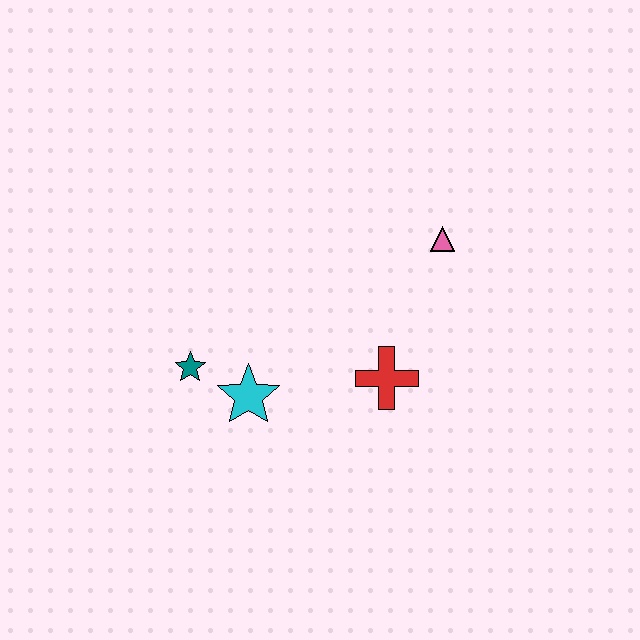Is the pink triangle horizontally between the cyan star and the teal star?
No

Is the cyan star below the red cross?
Yes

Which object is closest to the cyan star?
The teal star is closest to the cyan star.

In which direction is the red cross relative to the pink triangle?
The red cross is below the pink triangle.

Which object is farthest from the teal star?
The pink triangle is farthest from the teal star.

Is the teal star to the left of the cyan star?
Yes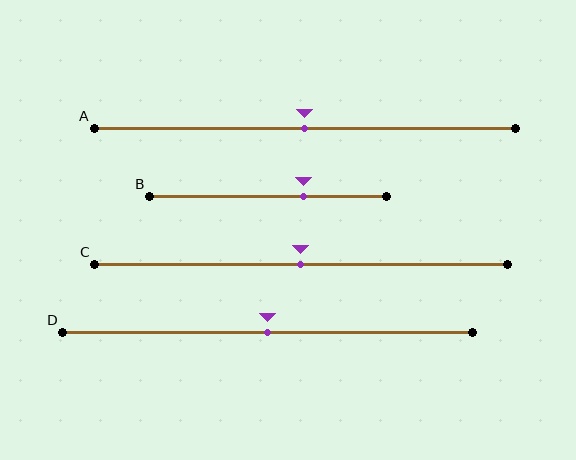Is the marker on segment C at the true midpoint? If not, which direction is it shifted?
Yes, the marker on segment C is at the true midpoint.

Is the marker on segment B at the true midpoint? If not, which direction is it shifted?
No, the marker on segment B is shifted to the right by about 15% of the segment length.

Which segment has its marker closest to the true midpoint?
Segment A has its marker closest to the true midpoint.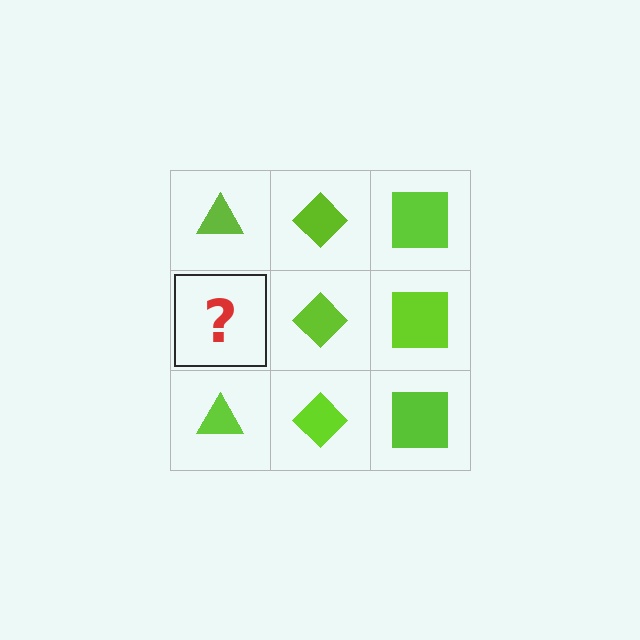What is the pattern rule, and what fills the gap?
The rule is that each column has a consistent shape. The gap should be filled with a lime triangle.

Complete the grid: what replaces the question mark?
The question mark should be replaced with a lime triangle.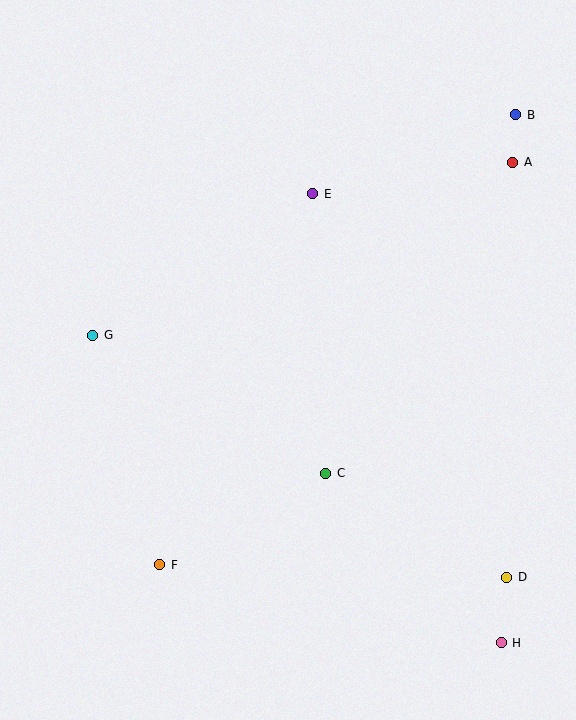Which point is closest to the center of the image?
Point C at (326, 473) is closest to the center.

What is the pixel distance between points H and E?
The distance between H and E is 487 pixels.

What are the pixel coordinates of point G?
Point G is at (93, 335).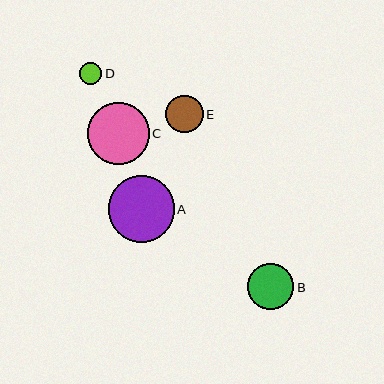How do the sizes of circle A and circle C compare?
Circle A and circle C are approximately the same size.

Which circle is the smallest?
Circle D is the smallest with a size of approximately 22 pixels.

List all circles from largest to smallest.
From largest to smallest: A, C, B, E, D.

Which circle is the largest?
Circle A is the largest with a size of approximately 66 pixels.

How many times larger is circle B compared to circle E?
Circle B is approximately 1.2 times the size of circle E.